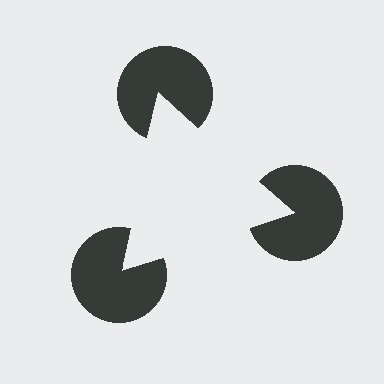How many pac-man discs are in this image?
There are 3 — one at each vertex of the illusory triangle.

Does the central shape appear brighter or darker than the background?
It typically appears slightly brighter than the background, even though no actual brightness change is drawn.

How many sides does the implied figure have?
3 sides.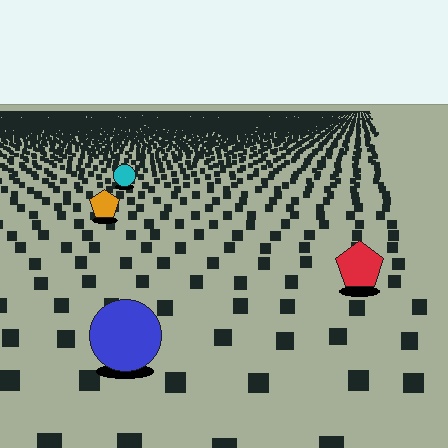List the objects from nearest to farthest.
From nearest to farthest: the blue circle, the red pentagon, the orange pentagon, the cyan circle.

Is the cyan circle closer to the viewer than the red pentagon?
No. The red pentagon is closer — you can tell from the texture gradient: the ground texture is coarser near it.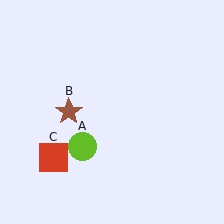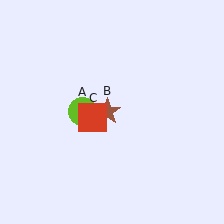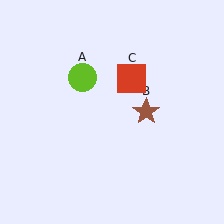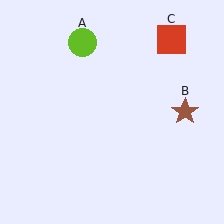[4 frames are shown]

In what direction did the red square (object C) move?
The red square (object C) moved up and to the right.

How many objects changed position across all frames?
3 objects changed position: lime circle (object A), brown star (object B), red square (object C).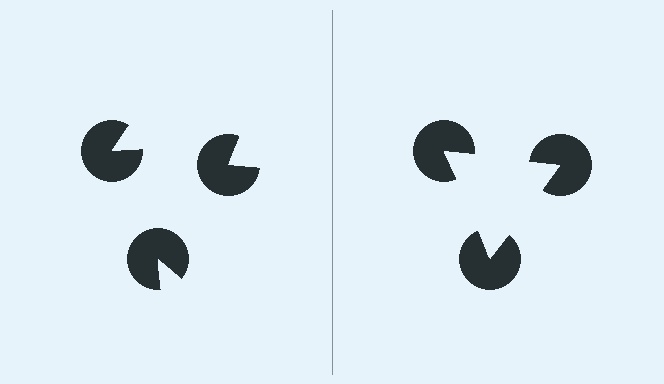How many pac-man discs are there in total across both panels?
6 — 3 on each side.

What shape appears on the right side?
An illusory triangle.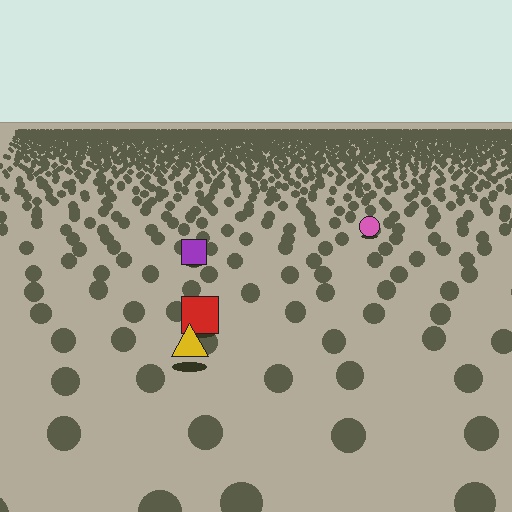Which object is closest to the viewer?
The yellow triangle is closest. The texture marks near it are larger and more spread out.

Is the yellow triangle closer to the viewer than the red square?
Yes. The yellow triangle is closer — you can tell from the texture gradient: the ground texture is coarser near it.